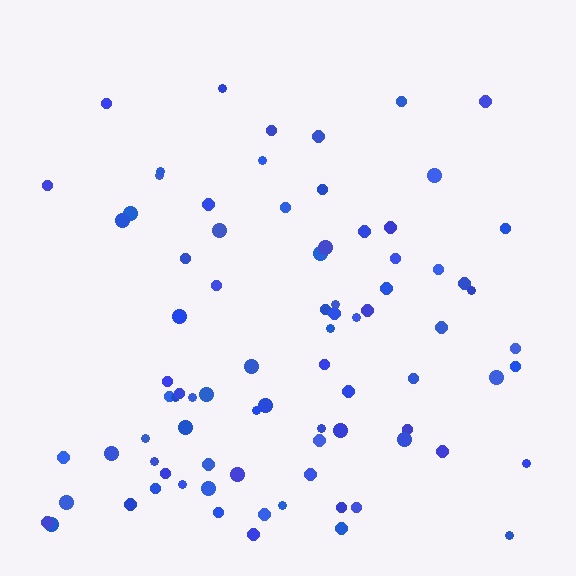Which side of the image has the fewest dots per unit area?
The top.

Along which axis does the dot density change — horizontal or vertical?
Vertical.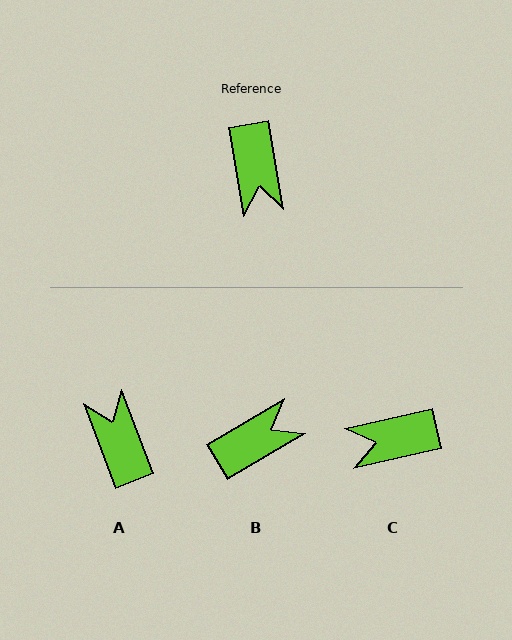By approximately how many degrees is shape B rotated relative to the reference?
Approximately 111 degrees counter-clockwise.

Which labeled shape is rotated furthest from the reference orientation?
A, about 169 degrees away.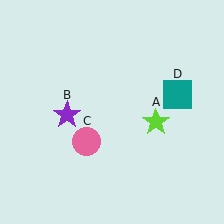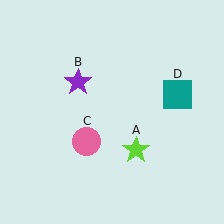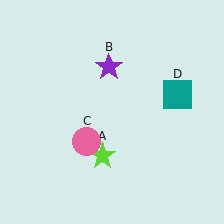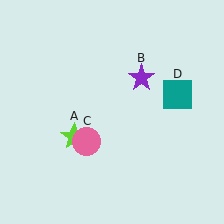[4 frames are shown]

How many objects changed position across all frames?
2 objects changed position: lime star (object A), purple star (object B).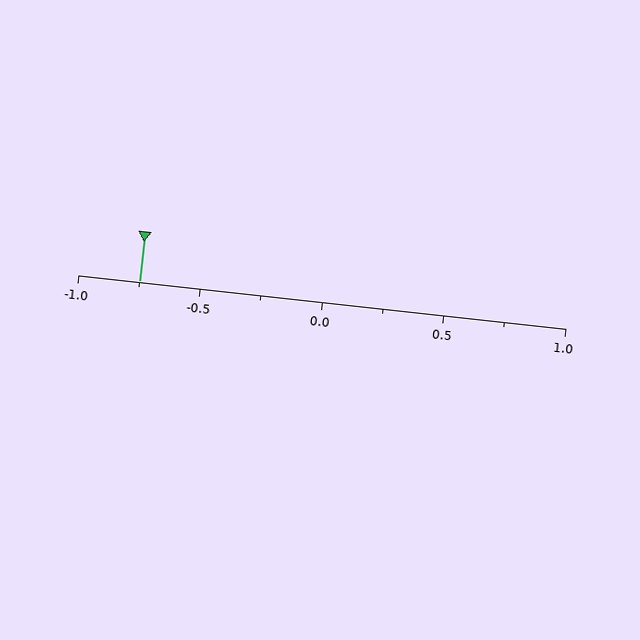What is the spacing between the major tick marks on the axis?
The major ticks are spaced 0.5 apart.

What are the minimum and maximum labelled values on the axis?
The axis runs from -1.0 to 1.0.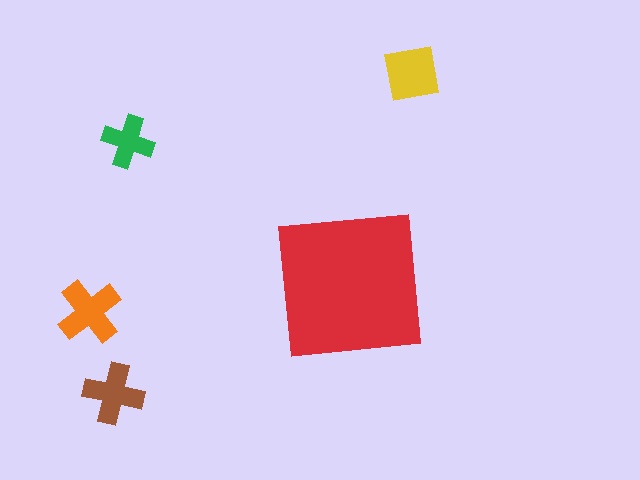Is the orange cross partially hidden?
No, the orange cross is fully visible.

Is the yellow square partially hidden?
No, the yellow square is fully visible.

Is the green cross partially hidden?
No, the green cross is fully visible.